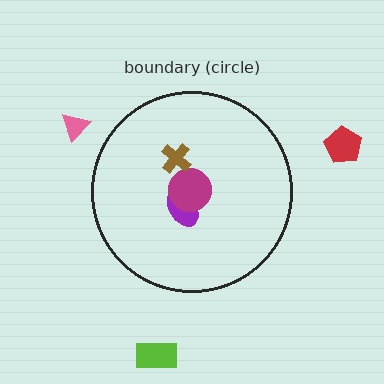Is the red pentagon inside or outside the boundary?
Outside.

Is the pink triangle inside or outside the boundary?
Outside.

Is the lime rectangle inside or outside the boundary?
Outside.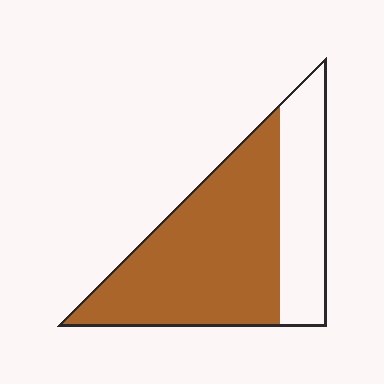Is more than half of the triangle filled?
Yes.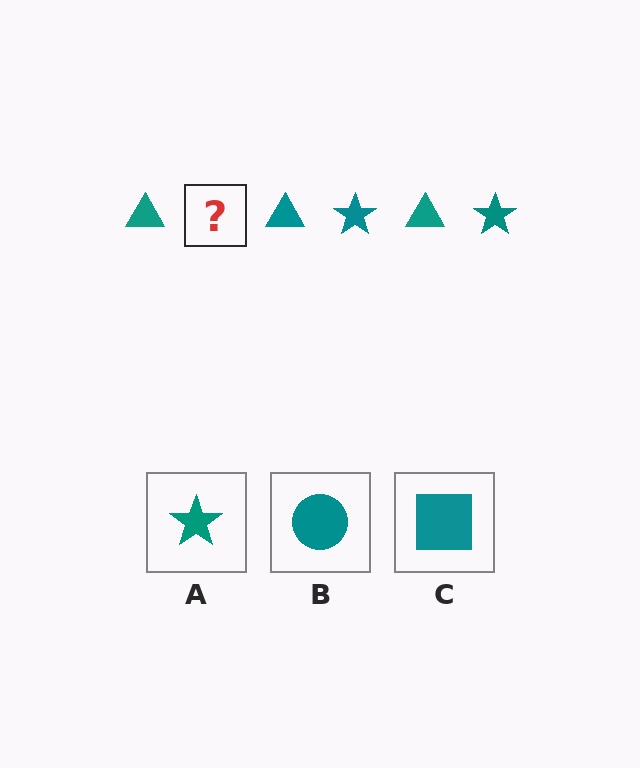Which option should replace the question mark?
Option A.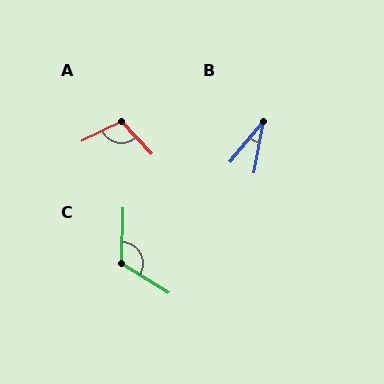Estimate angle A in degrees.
Approximately 107 degrees.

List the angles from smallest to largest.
B (29°), A (107°), C (121°).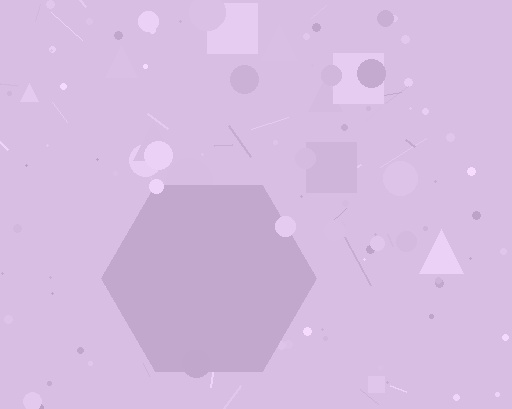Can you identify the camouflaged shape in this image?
The camouflaged shape is a hexagon.